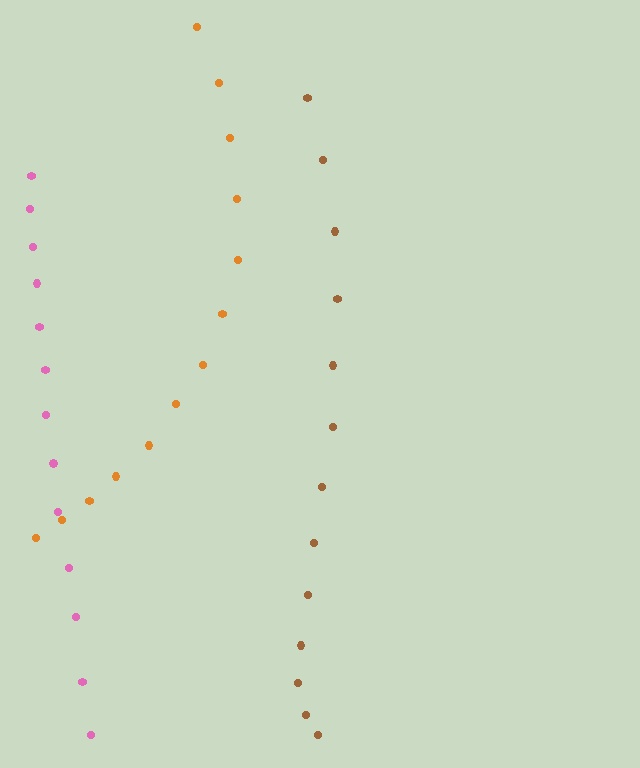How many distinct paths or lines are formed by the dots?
There are 3 distinct paths.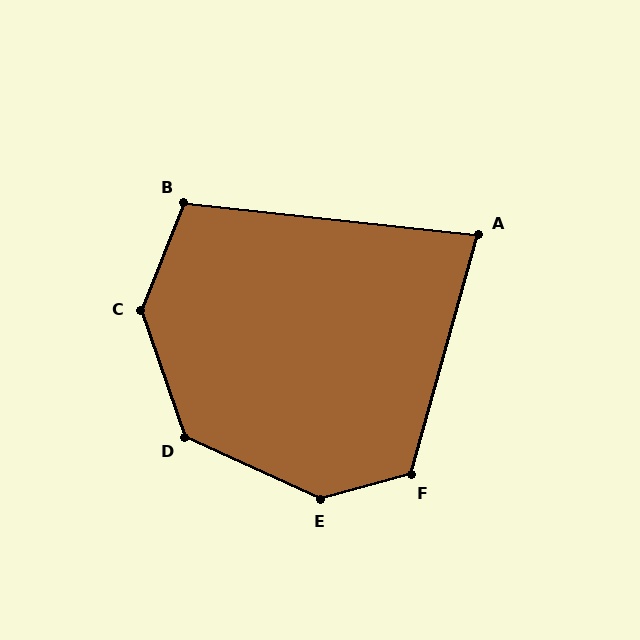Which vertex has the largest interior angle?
E, at approximately 140 degrees.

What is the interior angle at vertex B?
Approximately 106 degrees (obtuse).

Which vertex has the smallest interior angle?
A, at approximately 81 degrees.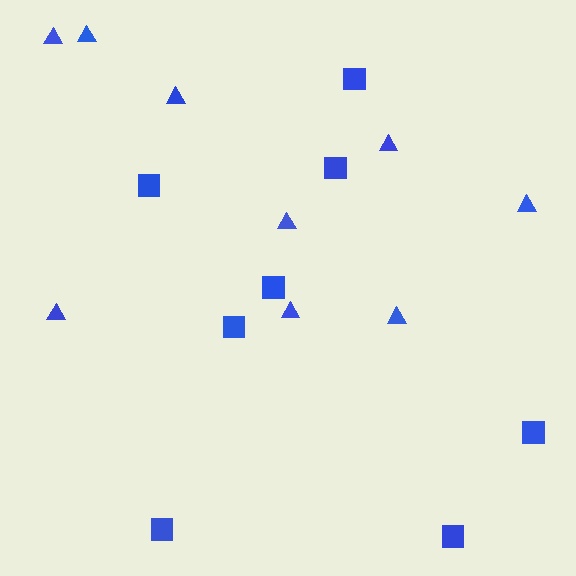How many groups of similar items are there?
There are 2 groups: one group of squares (8) and one group of triangles (9).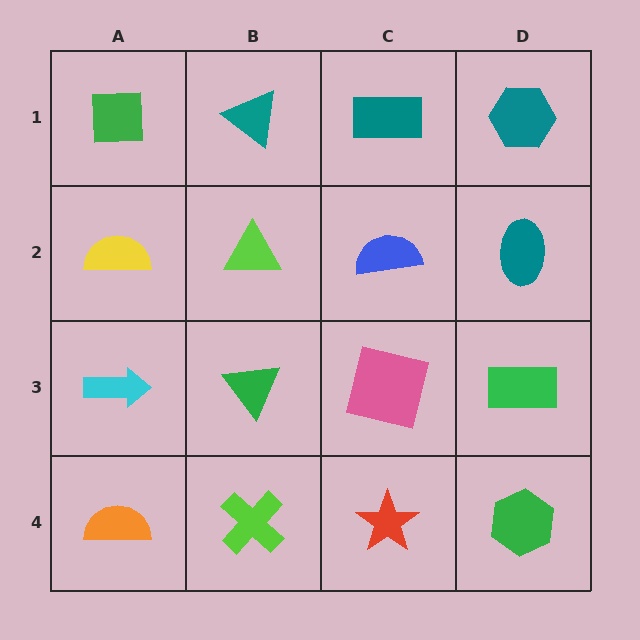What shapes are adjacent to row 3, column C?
A blue semicircle (row 2, column C), a red star (row 4, column C), a green triangle (row 3, column B), a green rectangle (row 3, column D).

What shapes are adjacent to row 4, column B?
A green triangle (row 3, column B), an orange semicircle (row 4, column A), a red star (row 4, column C).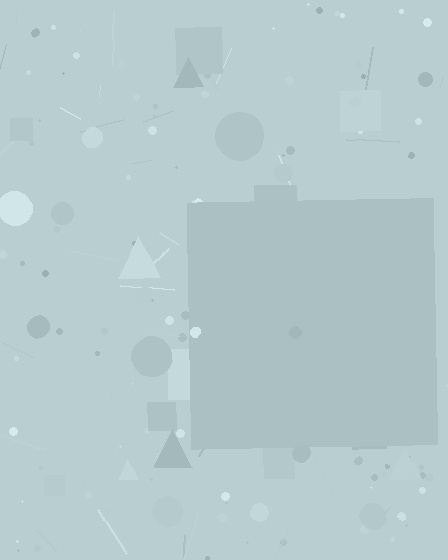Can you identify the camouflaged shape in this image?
The camouflaged shape is a square.